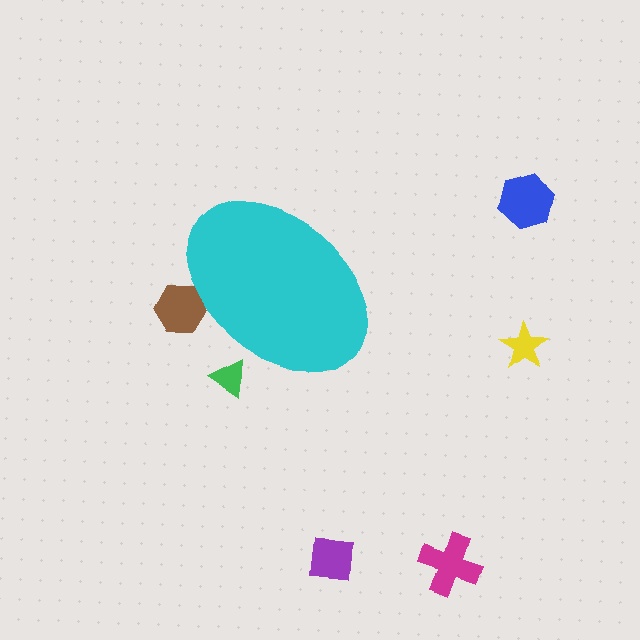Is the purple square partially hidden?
No, the purple square is fully visible.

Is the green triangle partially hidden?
Yes, the green triangle is partially hidden behind the cyan ellipse.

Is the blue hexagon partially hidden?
No, the blue hexagon is fully visible.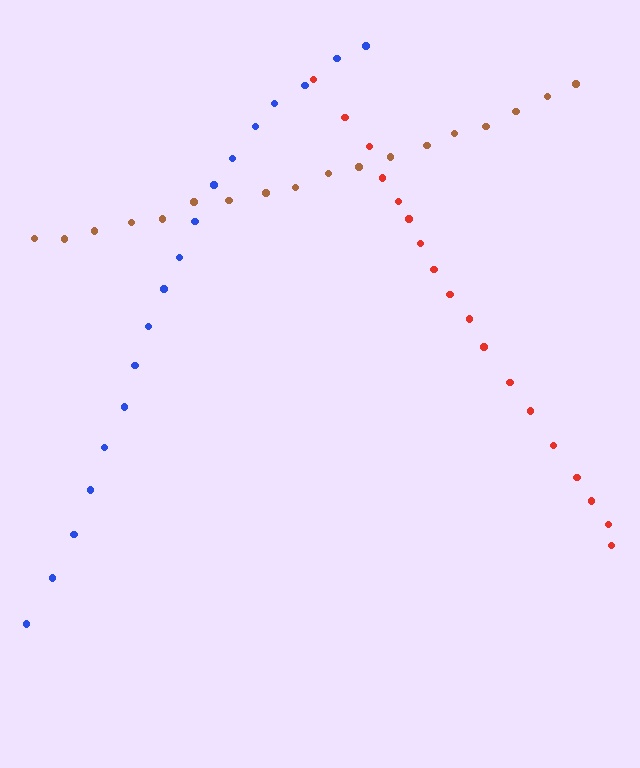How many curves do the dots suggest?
There are 3 distinct paths.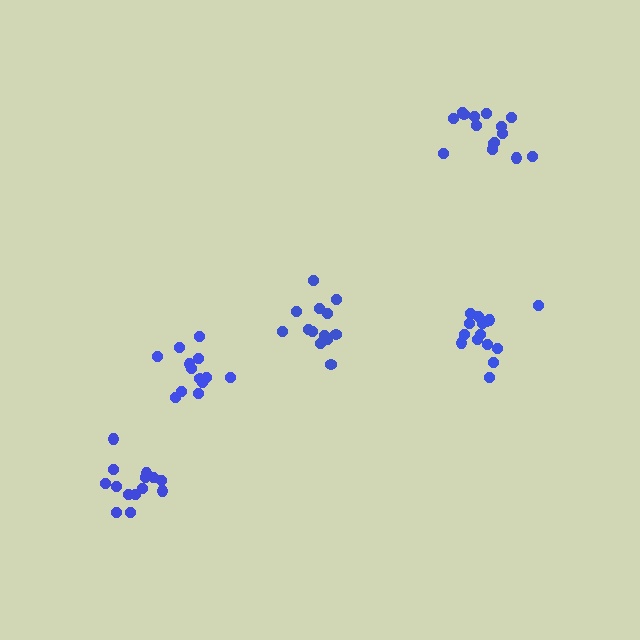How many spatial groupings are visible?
There are 5 spatial groupings.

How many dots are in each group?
Group 1: 13 dots, Group 2: 13 dots, Group 3: 15 dots, Group 4: 15 dots, Group 5: 14 dots (70 total).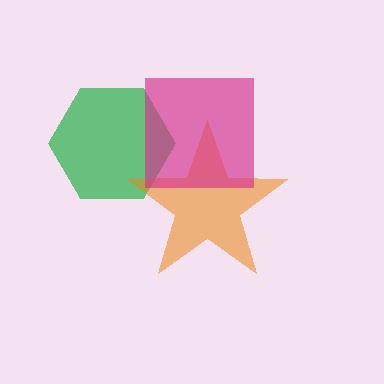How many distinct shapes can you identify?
There are 3 distinct shapes: a green hexagon, an orange star, a magenta square.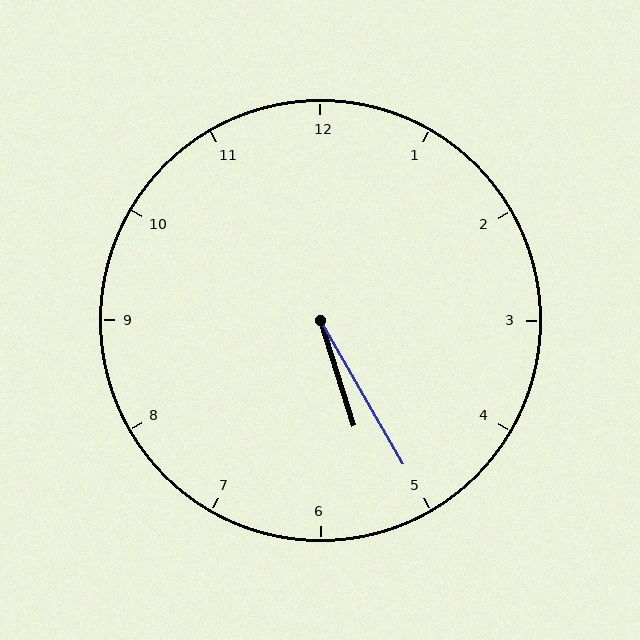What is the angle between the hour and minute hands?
Approximately 12 degrees.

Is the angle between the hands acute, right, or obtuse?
It is acute.